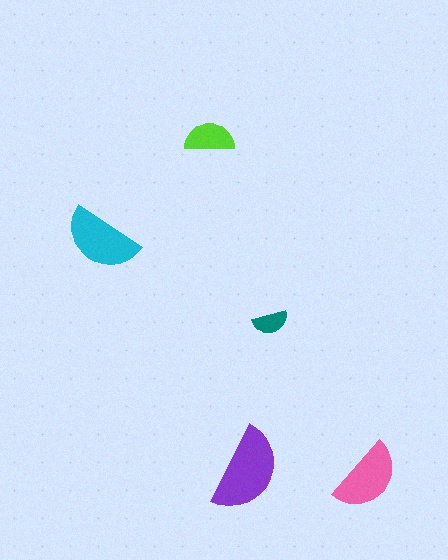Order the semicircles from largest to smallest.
the purple one, the cyan one, the pink one, the lime one, the teal one.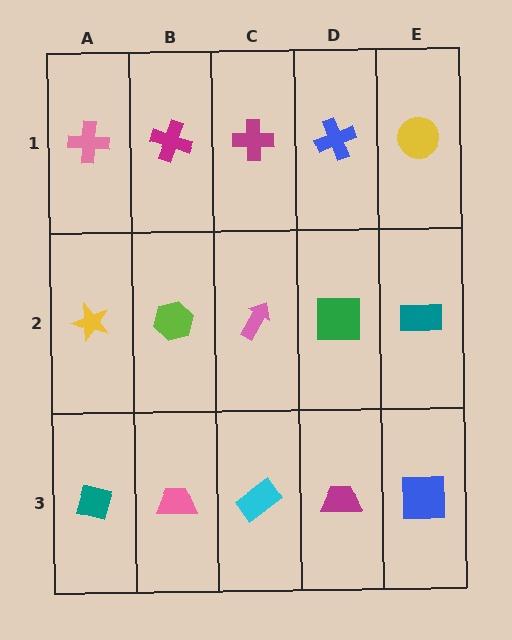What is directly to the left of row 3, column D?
A cyan rectangle.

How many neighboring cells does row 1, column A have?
2.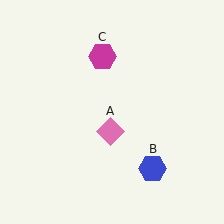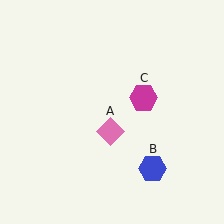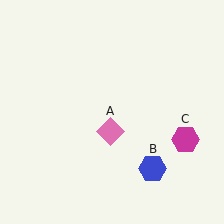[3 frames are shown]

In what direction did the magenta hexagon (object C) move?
The magenta hexagon (object C) moved down and to the right.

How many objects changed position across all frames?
1 object changed position: magenta hexagon (object C).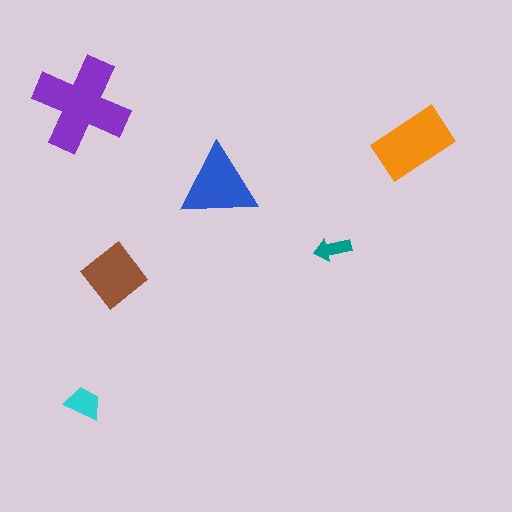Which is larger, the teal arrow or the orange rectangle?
The orange rectangle.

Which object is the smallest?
The teal arrow.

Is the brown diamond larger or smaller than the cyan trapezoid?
Larger.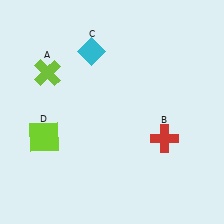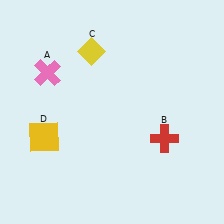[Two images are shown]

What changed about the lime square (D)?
In Image 1, D is lime. In Image 2, it changed to yellow.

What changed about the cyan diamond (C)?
In Image 1, C is cyan. In Image 2, it changed to yellow.